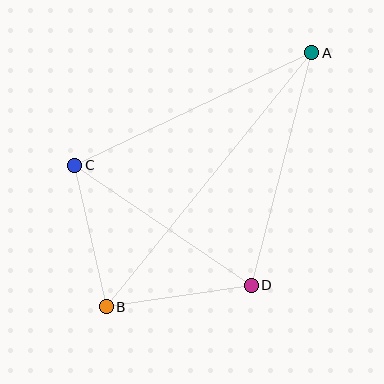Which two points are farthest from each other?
Points A and B are farthest from each other.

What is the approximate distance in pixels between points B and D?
The distance between B and D is approximately 147 pixels.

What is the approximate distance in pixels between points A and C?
The distance between A and C is approximately 263 pixels.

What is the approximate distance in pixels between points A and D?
The distance between A and D is approximately 240 pixels.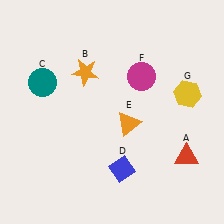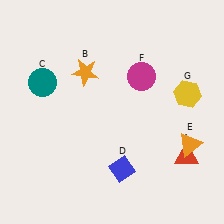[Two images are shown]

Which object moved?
The orange triangle (E) moved right.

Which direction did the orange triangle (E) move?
The orange triangle (E) moved right.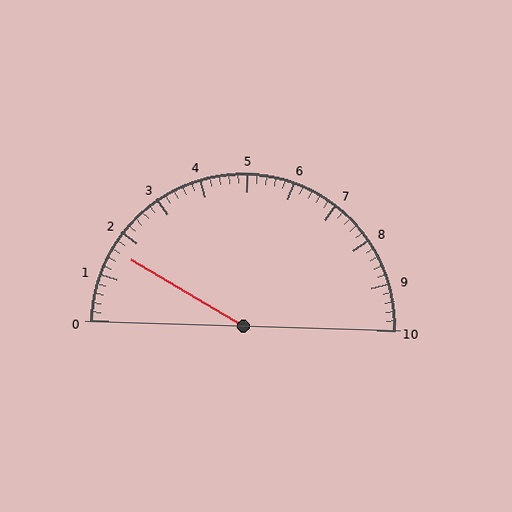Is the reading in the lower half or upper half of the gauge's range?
The reading is in the lower half of the range (0 to 10).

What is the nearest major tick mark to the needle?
The nearest major tick mark is 2.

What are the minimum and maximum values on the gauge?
The gauge ranges from 0 to 10.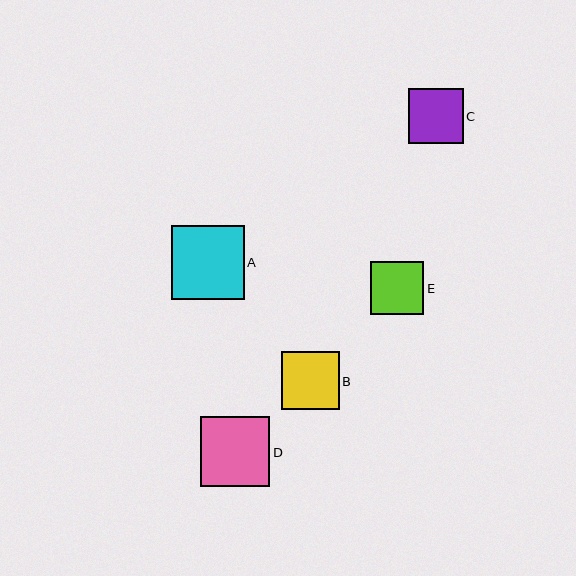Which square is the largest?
Square A is the largest with a size of approximately 73 pixels.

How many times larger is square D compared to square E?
Square D is approximately 1.3 times the size of square E.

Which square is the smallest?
Square E is the smallest with a size of approximately 53 pixels.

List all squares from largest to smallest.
From largest to smallest: A, D, B, C, E.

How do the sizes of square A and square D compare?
Square A and square D are approximately the same size.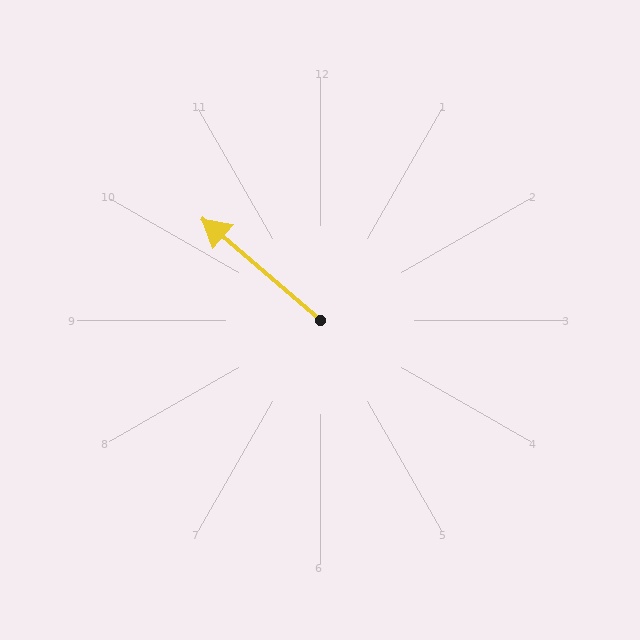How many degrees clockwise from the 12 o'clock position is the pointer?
Approximately 311 degrees.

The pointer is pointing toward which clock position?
Roughly 10 o'clock.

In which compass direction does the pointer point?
Northwest.